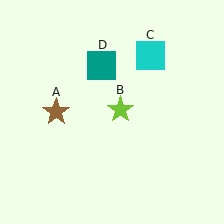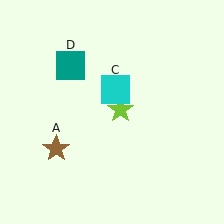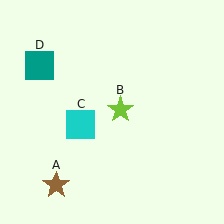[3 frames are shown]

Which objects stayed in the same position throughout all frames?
Lime star (object B) remained stationary.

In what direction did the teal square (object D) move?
The teal square (object D) moved left.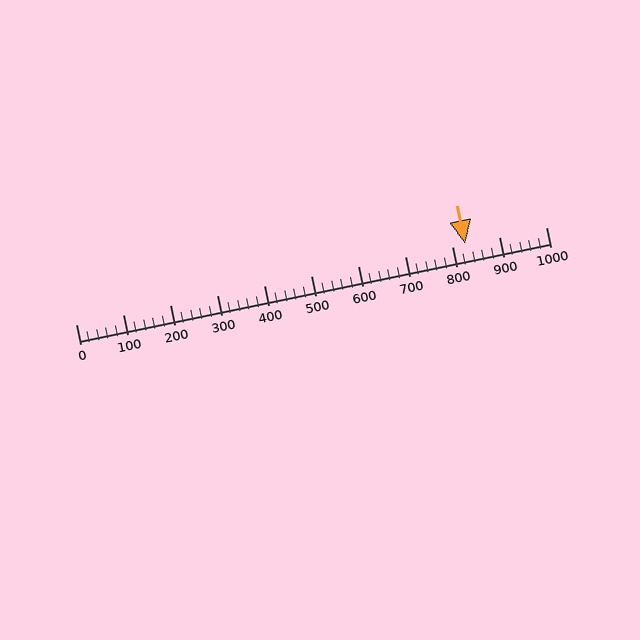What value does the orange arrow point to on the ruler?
The orange arrow points to approximately 828.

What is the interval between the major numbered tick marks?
The major tick marks are spaced 100 units apart.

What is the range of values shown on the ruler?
The ruler shows values from 0 to 1000.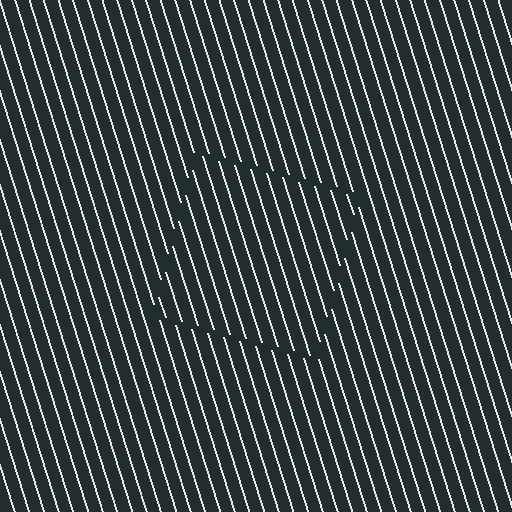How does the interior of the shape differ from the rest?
The interior of the shape contains the same grating, shifted by half a period — the contour is defined by the phase discontinuity where line-ends from the inner and outer gratings abut.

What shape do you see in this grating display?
An illusory square. The interior of the shape contains the same grating, shifted by half a period — the contour is defined by the phase discontinuity where line-ends from the inner and outer gratings abut.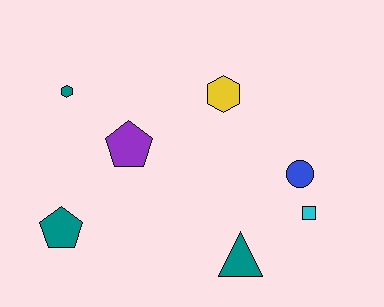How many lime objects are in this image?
There are no lime objects.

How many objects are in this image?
There are 7 objects.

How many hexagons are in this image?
There are 2 hexagons.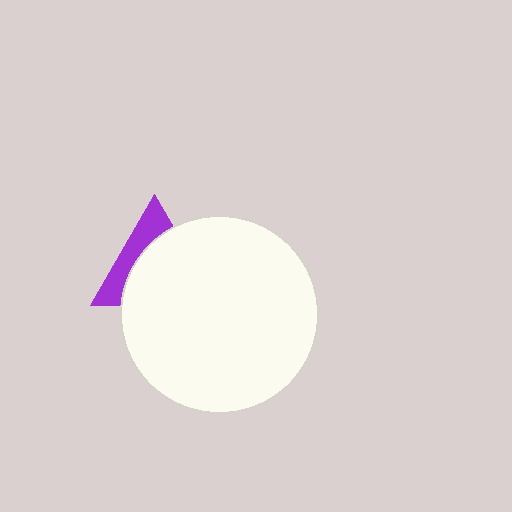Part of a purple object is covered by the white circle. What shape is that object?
It is a triangle.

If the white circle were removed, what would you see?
You would see the complete purple triangle.